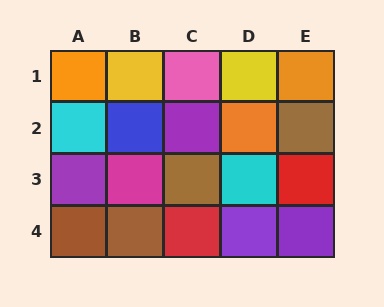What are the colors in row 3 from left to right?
Purple, magenta, brown, cyan, red.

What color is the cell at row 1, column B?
Yellow.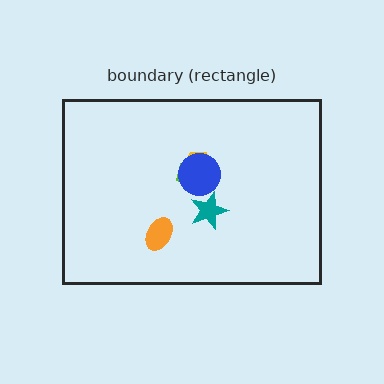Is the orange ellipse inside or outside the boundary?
Inside.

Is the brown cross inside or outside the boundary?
Inside.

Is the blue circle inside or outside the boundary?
Inside.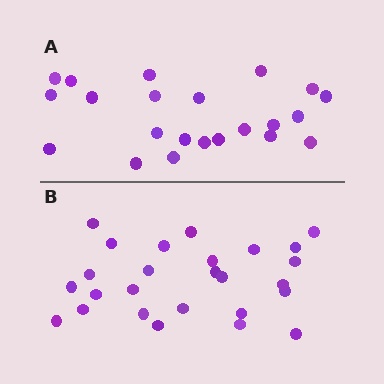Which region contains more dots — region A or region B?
Region B (the bottom region) has more dots.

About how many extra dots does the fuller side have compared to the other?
Region B has about 4 more dots than region A.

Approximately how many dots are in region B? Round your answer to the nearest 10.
About 30 dots. (The exact count is 26, which rounds to 30.)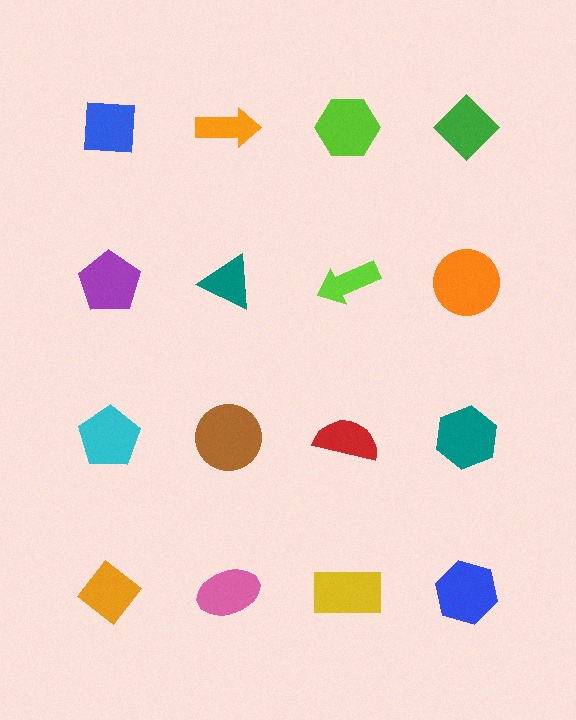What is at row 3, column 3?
A red semicircle.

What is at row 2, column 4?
An orange circle.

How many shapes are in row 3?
4 shapes.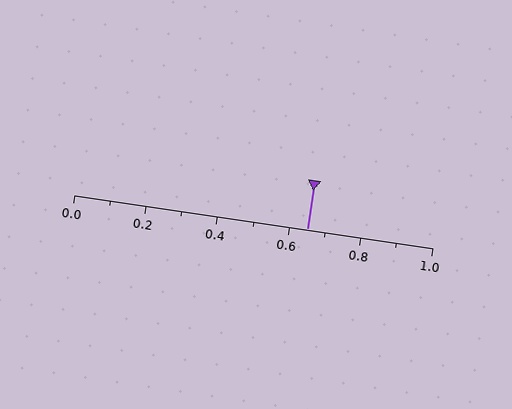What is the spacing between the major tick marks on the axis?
The major ticks are spaced 0.2 apart.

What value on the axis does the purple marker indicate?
The marker indicates approximately 0.65.